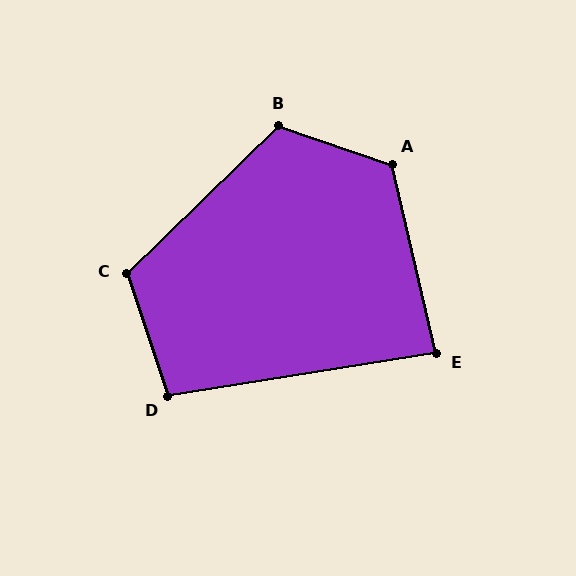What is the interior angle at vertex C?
Approximately 116 degrees (obtuse).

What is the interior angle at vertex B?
Approximately 117 degrees (obtuse).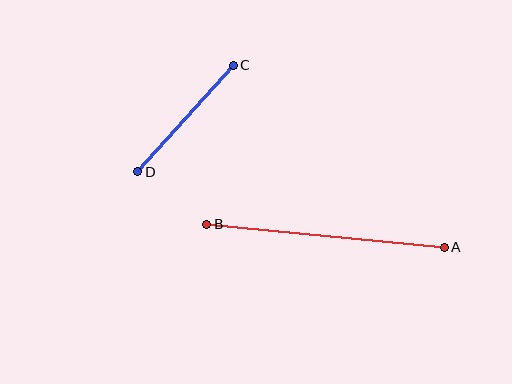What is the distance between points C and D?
The distance is approximately 143 pixels.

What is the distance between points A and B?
The distance is approximately 239 pixels.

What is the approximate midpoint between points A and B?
The midpoint is at approximately (325, 236) pixels.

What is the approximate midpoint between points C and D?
The midpoint is at approximately (185, 118) pixels.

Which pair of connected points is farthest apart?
Points A and B are farthest apart.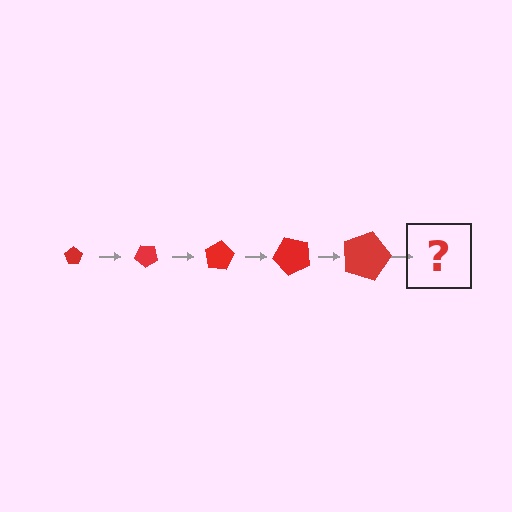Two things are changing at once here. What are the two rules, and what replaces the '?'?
The two rules are that the pentagon grows larger each step and it rotates 40 degrees each step. The '?' should be a pentagon, larger than the previous one and rotated 200 degrees from the start.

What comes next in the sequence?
The next element should be a pentagon, larger than the previous one and rotated 200 degrees from the start.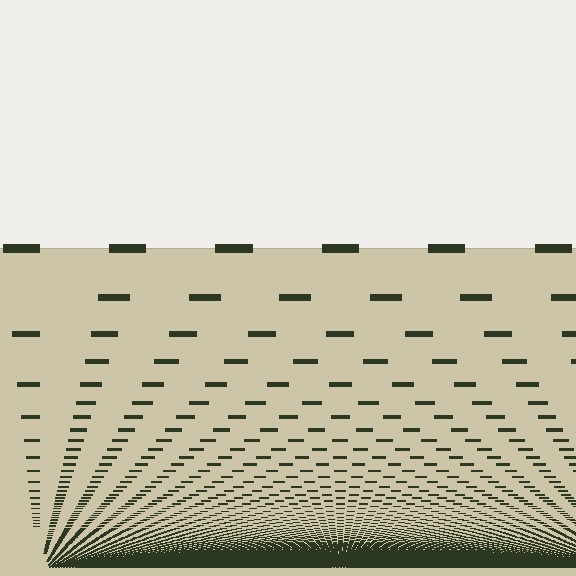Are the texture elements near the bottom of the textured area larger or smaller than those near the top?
Smaller. The gradient is inverted — elements near the bottom are smaller and denser.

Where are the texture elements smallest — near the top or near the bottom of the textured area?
Near the bottom.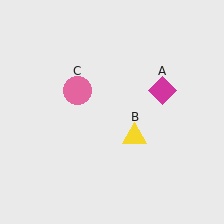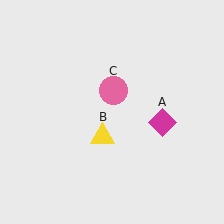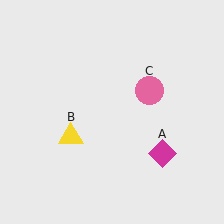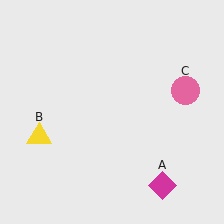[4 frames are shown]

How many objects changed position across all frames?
3 objects changed position: magenta diamond (object A), yellow triangle (object B), pink circle (object C).